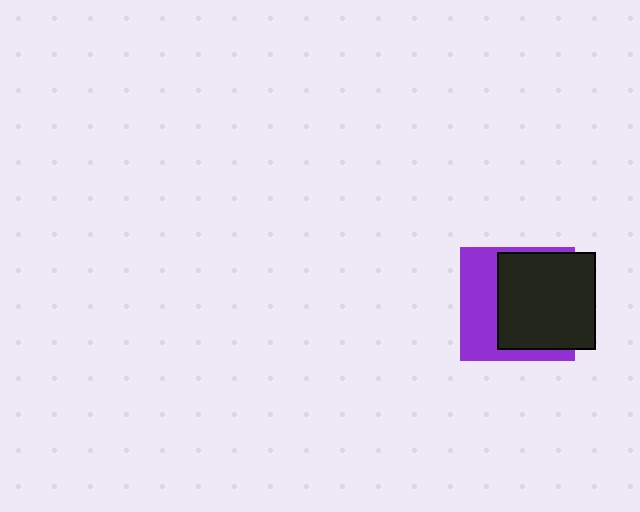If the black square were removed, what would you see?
You would see the complete purple square.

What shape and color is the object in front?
The object in front is a black square.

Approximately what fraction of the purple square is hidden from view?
Roughly 58% of the purple square is hidden behind the black square.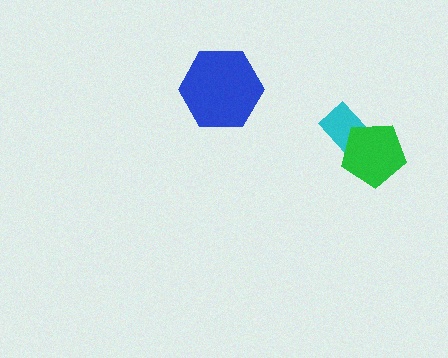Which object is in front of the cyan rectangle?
The green pentagon is in front of the cyan rectangle.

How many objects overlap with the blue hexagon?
0 objects overlap with the blue hexagon.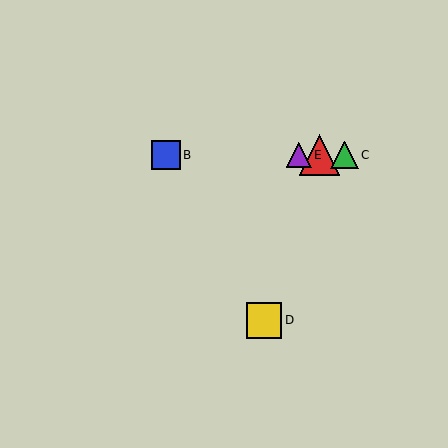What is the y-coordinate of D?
Object D is at y≈320.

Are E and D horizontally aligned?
No, E is at y≈155 and D is at y≈320.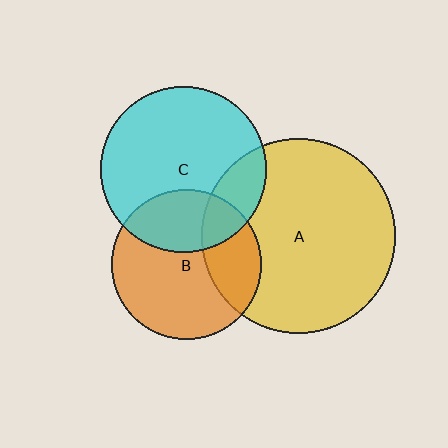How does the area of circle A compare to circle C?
Approximately 1.4 times.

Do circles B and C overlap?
Yes.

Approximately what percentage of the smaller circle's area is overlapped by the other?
Approximately 30%.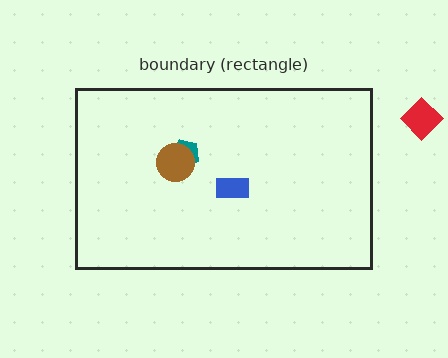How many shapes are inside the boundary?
3 inside, 1 outside.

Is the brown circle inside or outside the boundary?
Inside.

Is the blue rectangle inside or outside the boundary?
Inside.